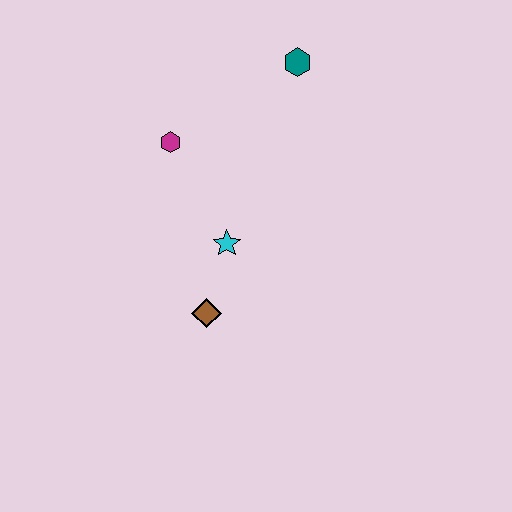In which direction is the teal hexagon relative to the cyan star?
The teal hexagon is above the cyan star.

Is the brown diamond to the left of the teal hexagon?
Yes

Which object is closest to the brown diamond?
The cyan star is closest to the brown diamond.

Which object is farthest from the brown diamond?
The teal hexagon is farthest from the brown diamond.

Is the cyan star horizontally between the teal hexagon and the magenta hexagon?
Yes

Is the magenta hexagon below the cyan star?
No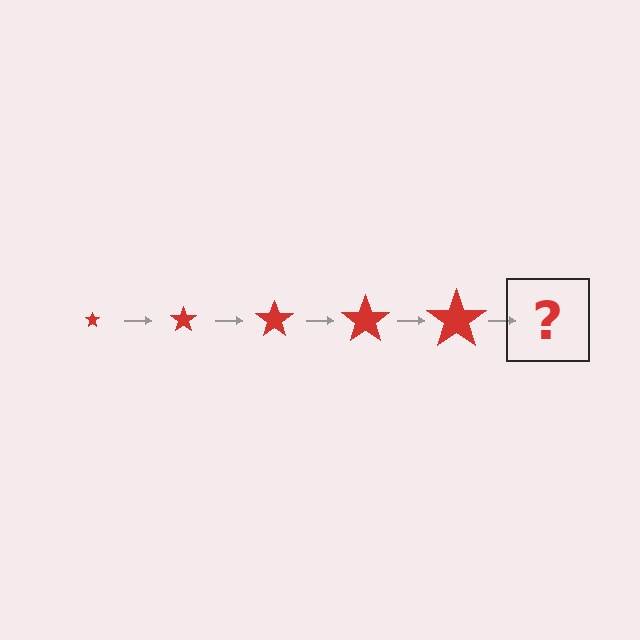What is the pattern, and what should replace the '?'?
The pattern is that the star gets progressively larger each step. The '?' should be a red star, larger than the previous one.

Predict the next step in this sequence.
The next step is a red star, larger than the previous one.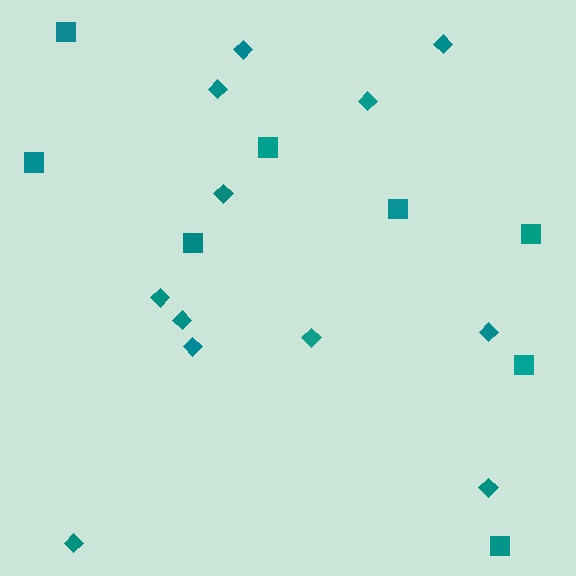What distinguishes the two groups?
There are 2 groups: one group of squares (8) and one group of diamonds (12).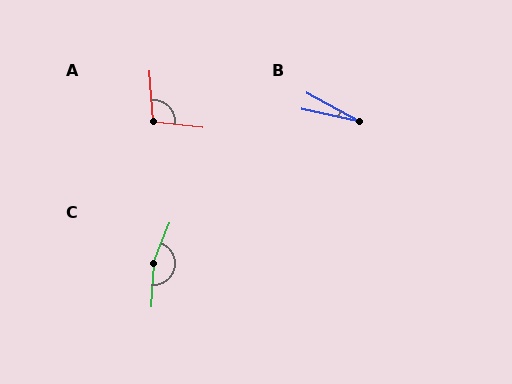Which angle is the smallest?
B, at approximately 16 degrees.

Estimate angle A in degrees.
Approximately 100 degrees.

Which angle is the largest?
C, at approximately 162 degrees.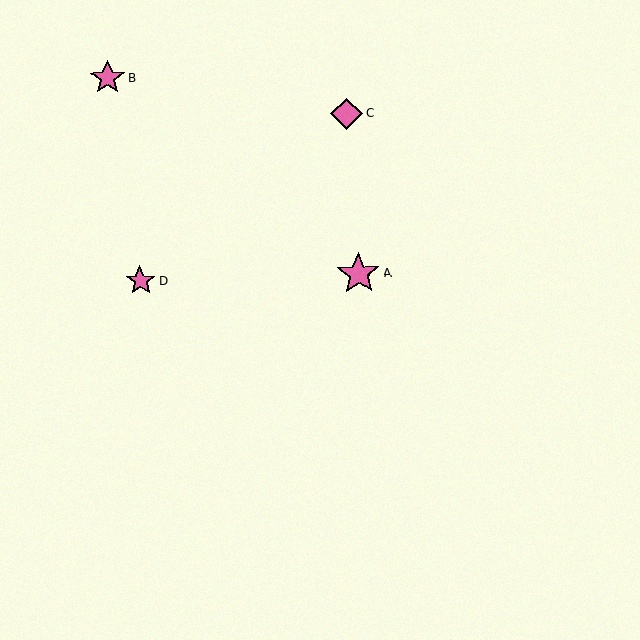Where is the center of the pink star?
The center of the pink star is at (140, 281).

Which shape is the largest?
The pink star (labeled A) is the largest.